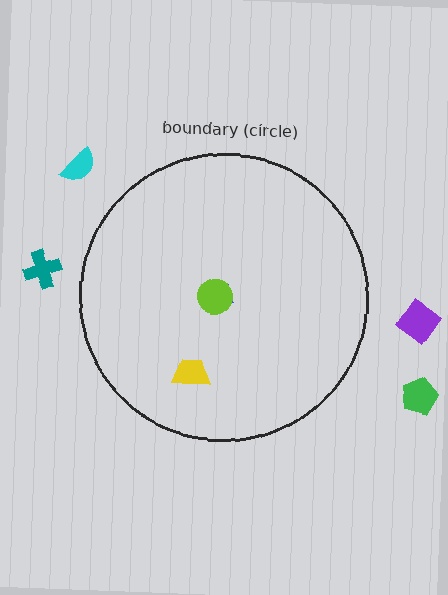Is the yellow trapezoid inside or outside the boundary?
Inside.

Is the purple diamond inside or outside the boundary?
Outside.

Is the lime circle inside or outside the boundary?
Inside.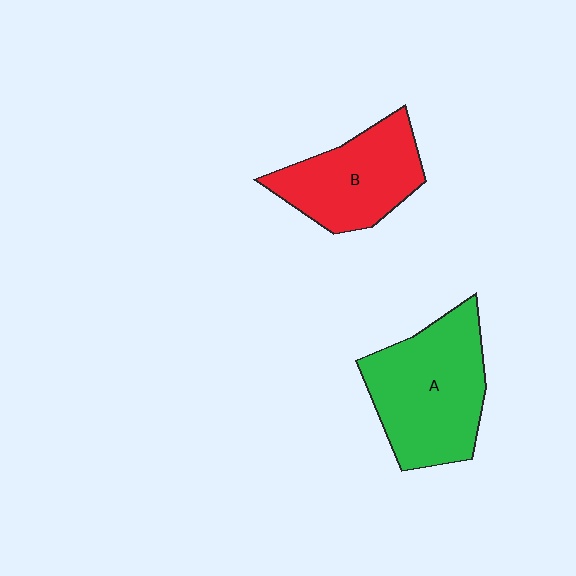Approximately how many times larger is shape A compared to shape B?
Approximately 1.3 times.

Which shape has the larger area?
Shape A (green).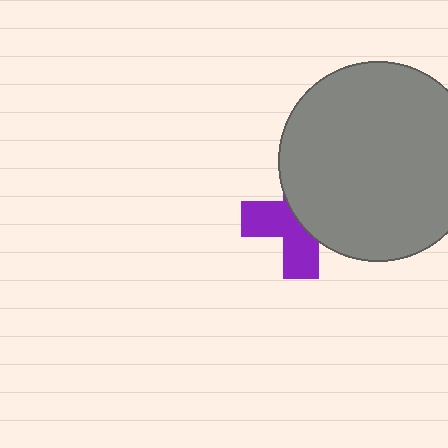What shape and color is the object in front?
The object in front is a gray circle.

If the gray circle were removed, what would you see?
You would see the complete purple cross.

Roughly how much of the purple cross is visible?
About half of it is visible (roughly 48%).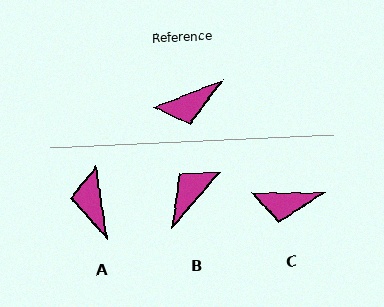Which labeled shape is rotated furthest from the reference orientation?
B, about 152 degrees away.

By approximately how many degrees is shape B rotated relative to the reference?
Approximately 152 degrees clockwise.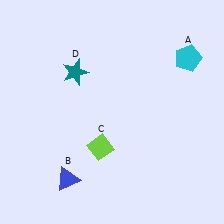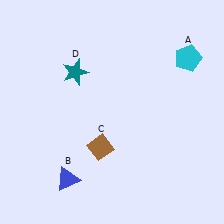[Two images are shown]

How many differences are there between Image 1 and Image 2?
There is 1 difference between the two images.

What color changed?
The diamond (C) changed from lime in Image 1 to brown in Image 2.